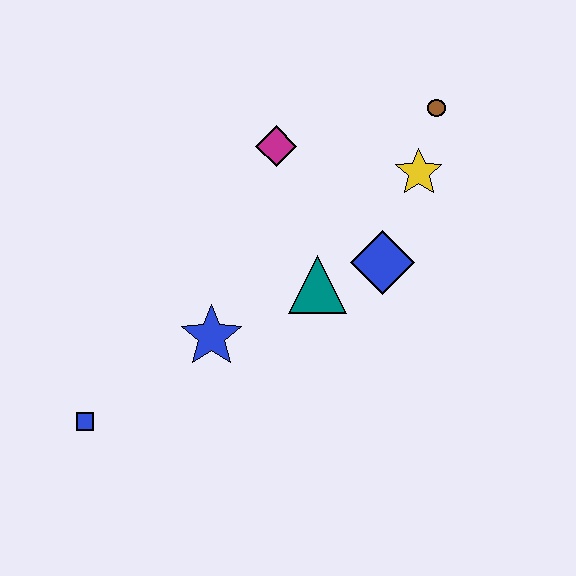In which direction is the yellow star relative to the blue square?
The yellow star is to the right of the blue square.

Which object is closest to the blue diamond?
The teal triangle is closest to the blue diamond.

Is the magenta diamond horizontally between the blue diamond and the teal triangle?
No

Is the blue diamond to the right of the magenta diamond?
Yes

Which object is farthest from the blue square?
The brown circle is farthest from the blue square.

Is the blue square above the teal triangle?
No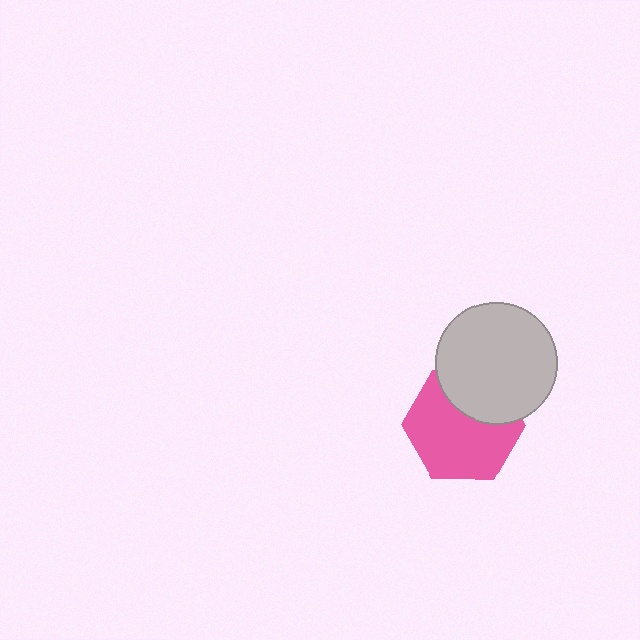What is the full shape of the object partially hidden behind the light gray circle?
The partially hidden object is a pink hexagon.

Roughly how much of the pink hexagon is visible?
Most of it is visible (roughly 69%).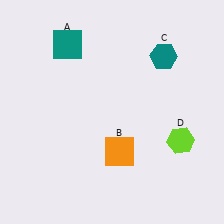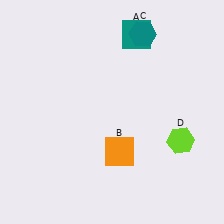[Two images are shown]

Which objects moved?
The objects that moved are: the teal square (A), the teal hexagon (C).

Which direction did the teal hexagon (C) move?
The teal hexagon (C) moved up.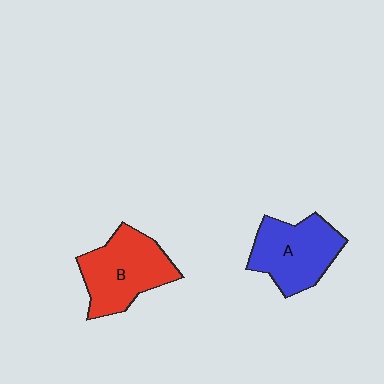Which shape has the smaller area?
Shape A (blue).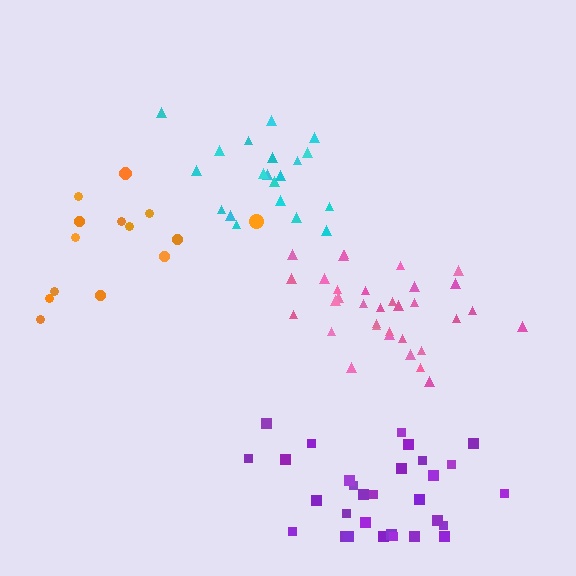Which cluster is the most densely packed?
Pink.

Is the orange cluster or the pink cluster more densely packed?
Pink.